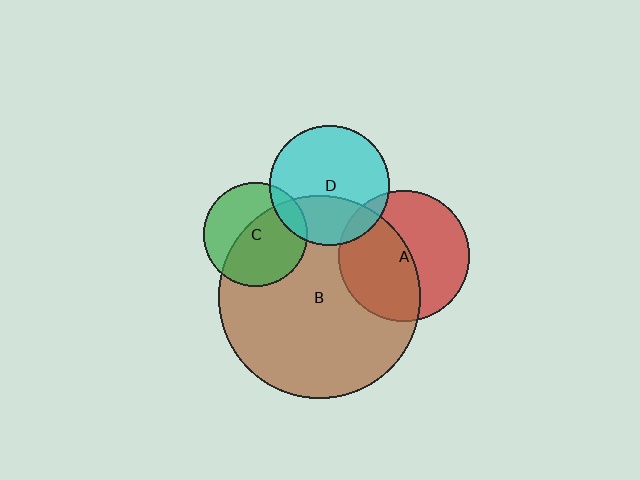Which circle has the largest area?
Circle B (brown).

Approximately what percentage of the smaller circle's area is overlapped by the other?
Approximately 15%.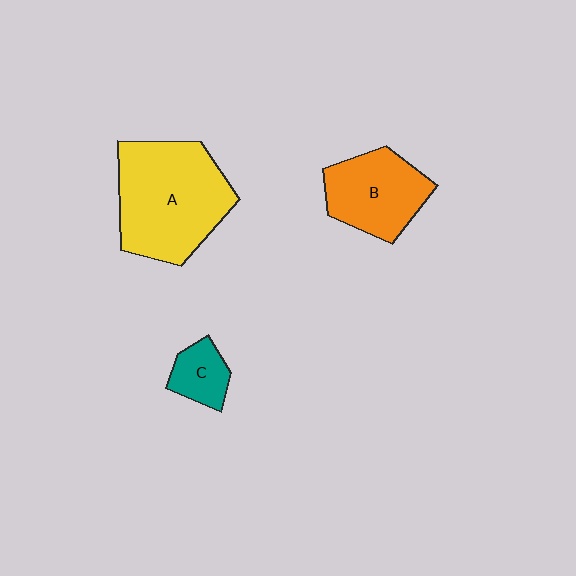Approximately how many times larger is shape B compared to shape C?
Approximately 2.3 times.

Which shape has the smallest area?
Shape C (teal).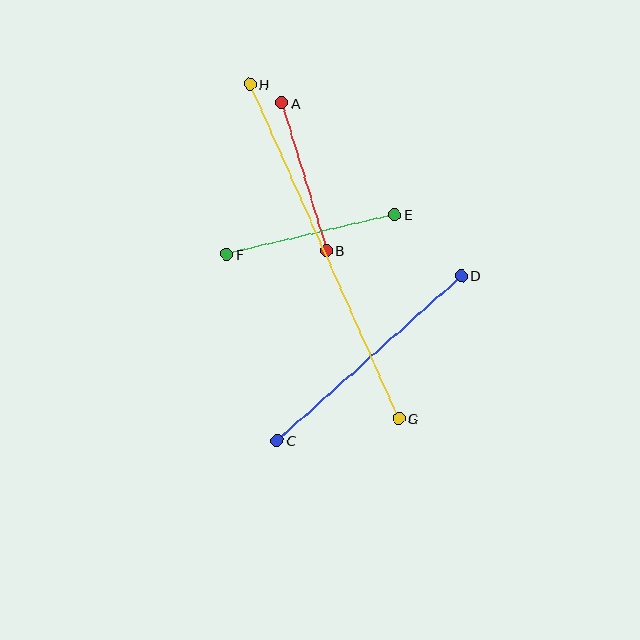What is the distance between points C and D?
The distance is approximately 247 pixels.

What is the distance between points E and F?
The distance is approximately 173 pixels.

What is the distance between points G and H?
The distance is approximately 366 pixels.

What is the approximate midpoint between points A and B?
The midpoint is at approximately (304, 177) pixels.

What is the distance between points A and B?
The distance is approximately 154 pixels.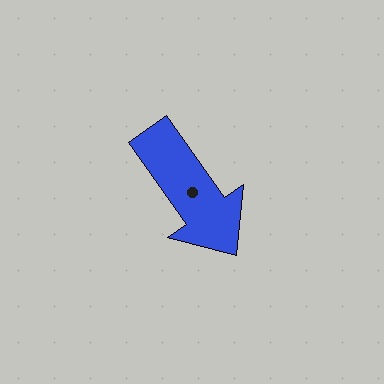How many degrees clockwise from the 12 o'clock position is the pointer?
Approximately 145 degrees.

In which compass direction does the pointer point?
Southeast.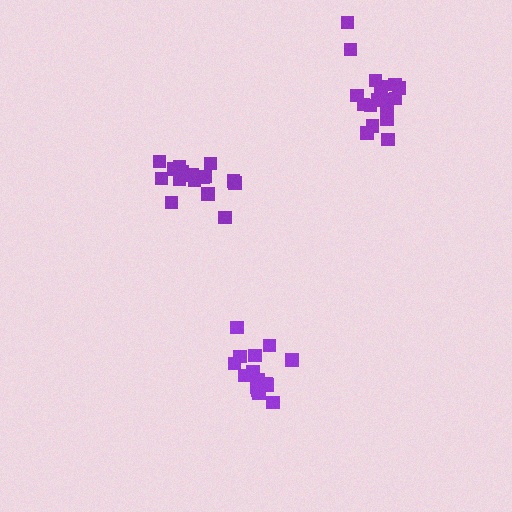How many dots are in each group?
Group 1: 15 dots, Group 2: 16 dots, Group 3: 17 dots (48 total).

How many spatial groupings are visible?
There are 3 spatial groupings.